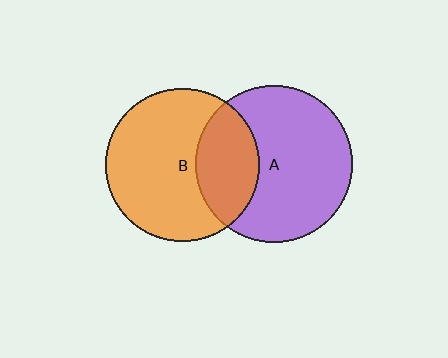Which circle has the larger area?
Circle A (purple).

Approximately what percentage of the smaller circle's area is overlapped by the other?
Approximately 30%.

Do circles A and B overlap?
Yes.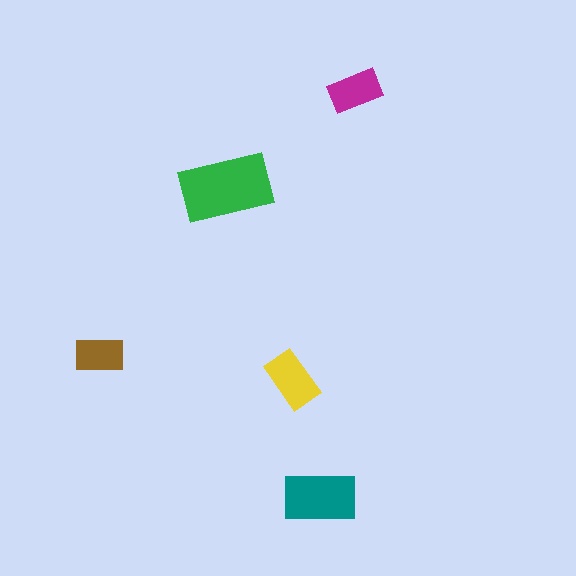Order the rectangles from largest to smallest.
the green one, the teal one, the yellow one, the magenta one, the brown one.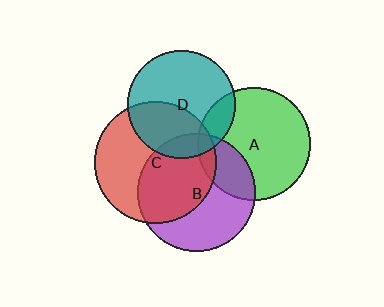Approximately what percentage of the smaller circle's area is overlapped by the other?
Approximately 15%.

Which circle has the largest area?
Circle C (red).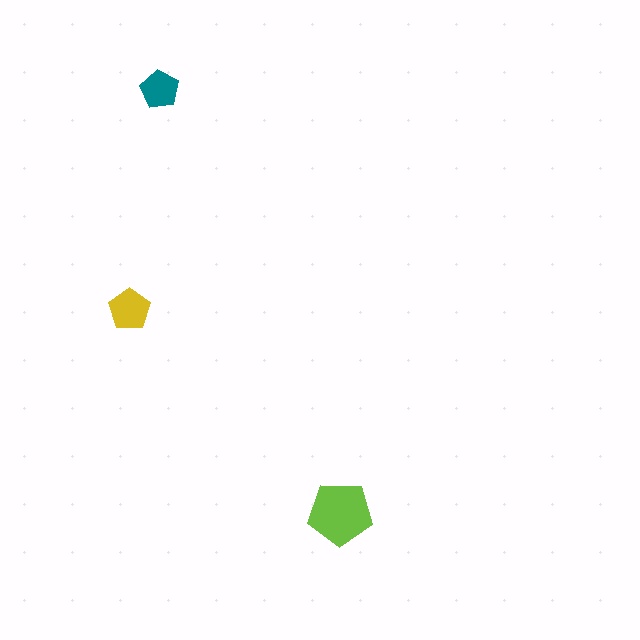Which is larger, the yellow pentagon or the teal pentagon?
The yellow one.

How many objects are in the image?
There are 3 objects in the image.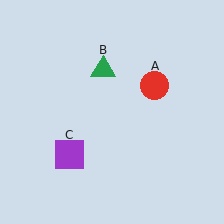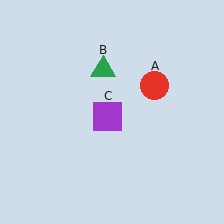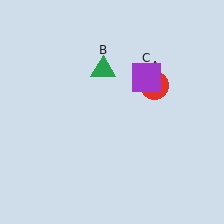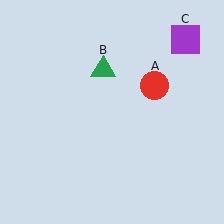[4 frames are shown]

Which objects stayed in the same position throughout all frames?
Red circle (object A) and green triangle (object B) remained stationary.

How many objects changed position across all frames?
1 object changed position: purple square (object C).